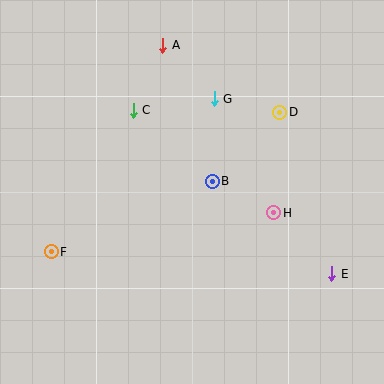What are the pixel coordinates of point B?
Point B is at (212, 181).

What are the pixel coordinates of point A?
Point A is at (163, 45).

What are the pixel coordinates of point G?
Point G is at (214, 99).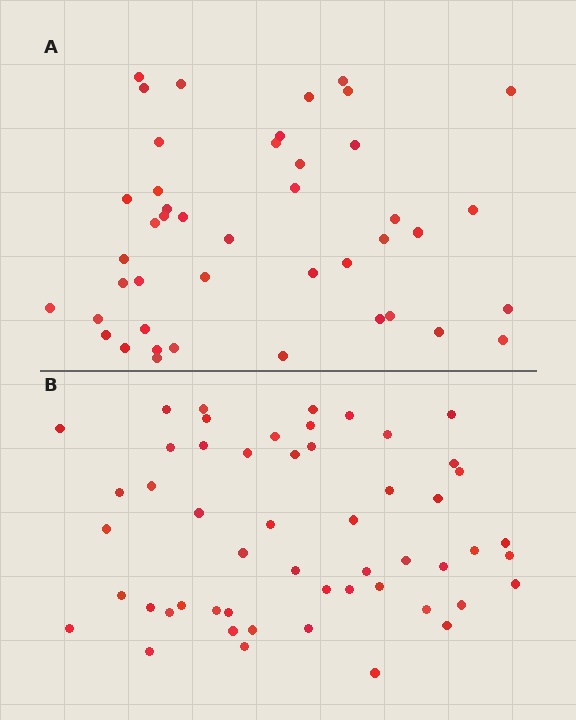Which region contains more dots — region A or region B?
Region B (the bottom region) has more dots.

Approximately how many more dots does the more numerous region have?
Region B has roughly 8 or so more dots than region A.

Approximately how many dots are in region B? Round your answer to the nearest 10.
About 50 dots. (The exact count is 53, which rounds to 50.)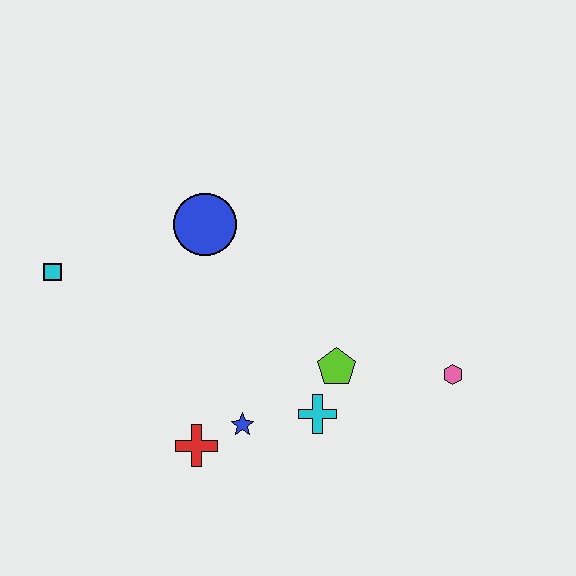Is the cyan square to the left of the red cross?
Yes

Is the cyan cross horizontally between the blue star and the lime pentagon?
Yes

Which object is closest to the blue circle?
The cyan square is closest to the blue circle.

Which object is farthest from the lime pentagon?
The cyan square is farthest from the lime pentagon.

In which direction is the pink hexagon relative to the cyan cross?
The pink hexagon is to the right of the cyan cross.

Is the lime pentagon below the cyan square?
Yes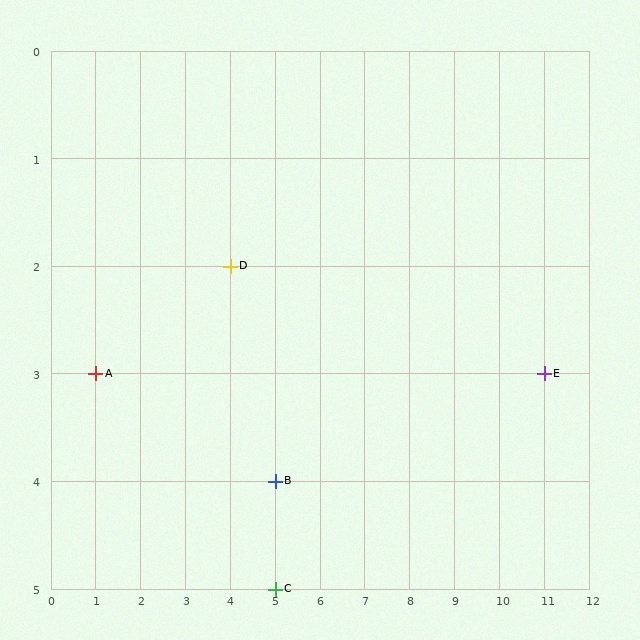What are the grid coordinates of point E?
Point E is at grid coordinates (11, 3).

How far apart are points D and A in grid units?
Points D and A are 3 columns and 1 row apart (about 3.2 grid units diagonally).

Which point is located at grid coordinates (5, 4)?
Point B is at (5, 4).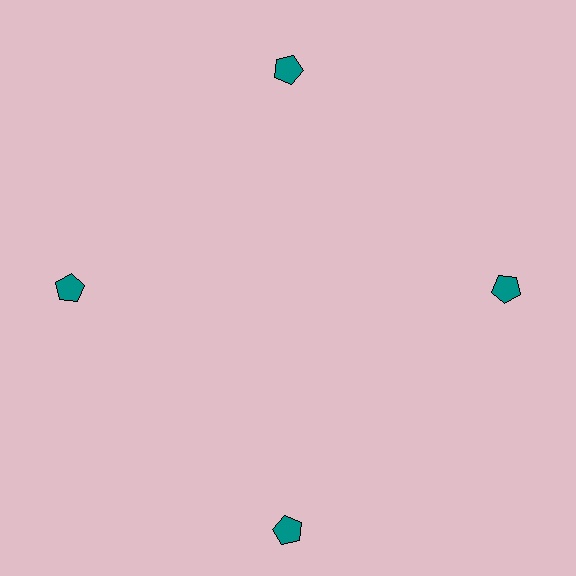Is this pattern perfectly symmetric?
No. The 4 teal pentagons are arranged in a ring, but one element near the 6 o'clock position is pushed outward from the center, breaking the 4-fold rotational symmetry.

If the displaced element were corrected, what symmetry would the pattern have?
It would have 4-fold rotational symmetry — the pattern would map onto itself every 90 degrees.